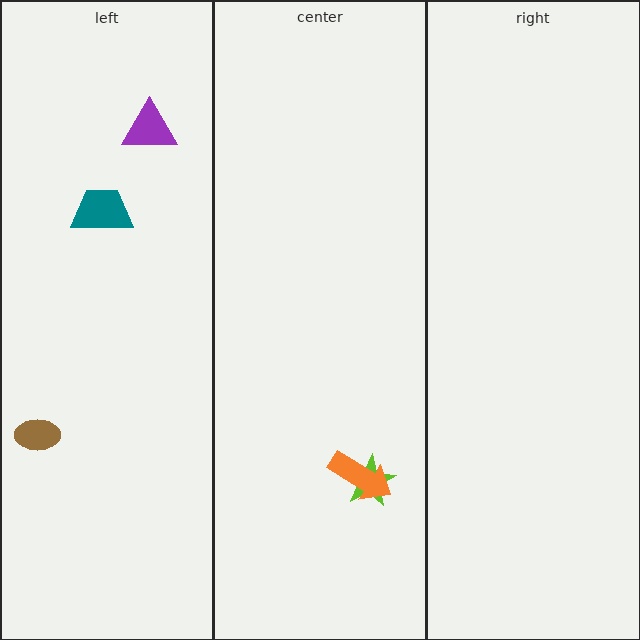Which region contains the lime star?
The center region.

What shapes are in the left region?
The purple triangle, the brown ellipse, the teal trapezoid.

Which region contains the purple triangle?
The left region.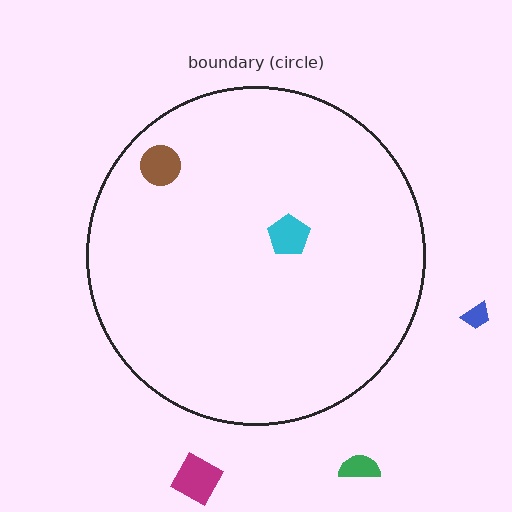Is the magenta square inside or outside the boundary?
Outside.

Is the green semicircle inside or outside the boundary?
Outside.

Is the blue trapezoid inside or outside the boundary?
Outside.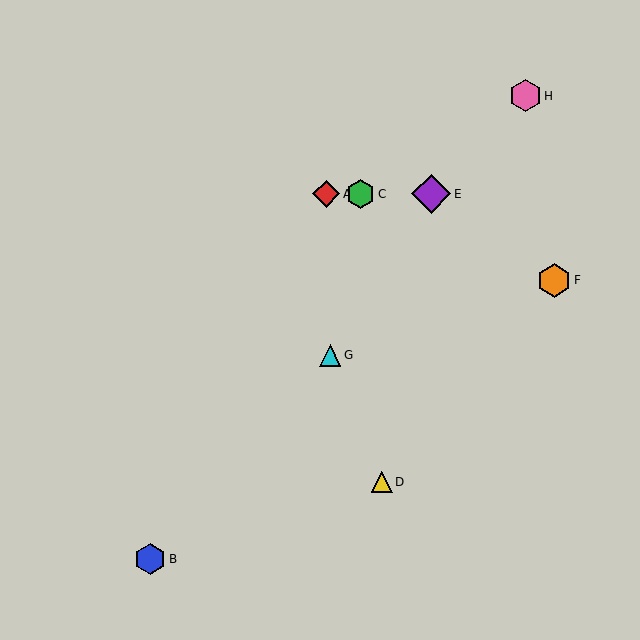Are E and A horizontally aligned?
Yes, both are at y≈194.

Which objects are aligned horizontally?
Objects A, C, E are aligned horizontally.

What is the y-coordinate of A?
Object A is at y≈194.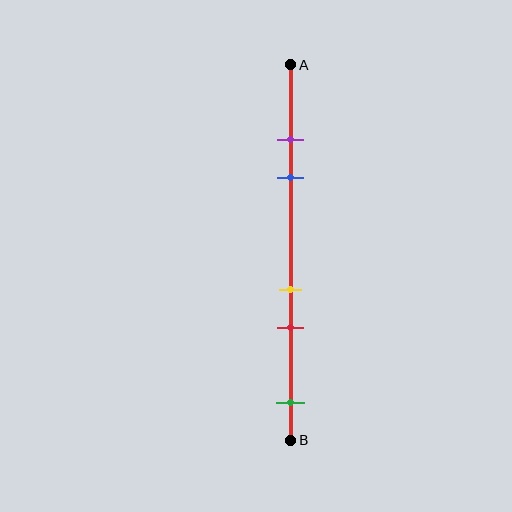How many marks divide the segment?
There are 5 marks dividing the segment.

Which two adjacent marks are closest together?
The purple and blue marks are the closest adjacent pair.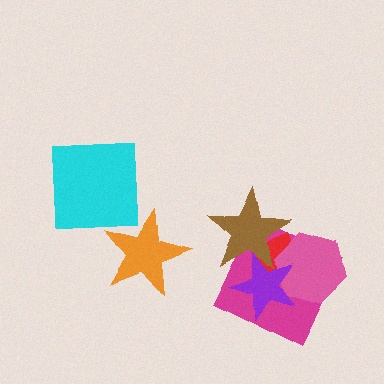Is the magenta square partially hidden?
Yes, it is partially covered by another shape.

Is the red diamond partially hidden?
Yes, it is partially covered by another shape.